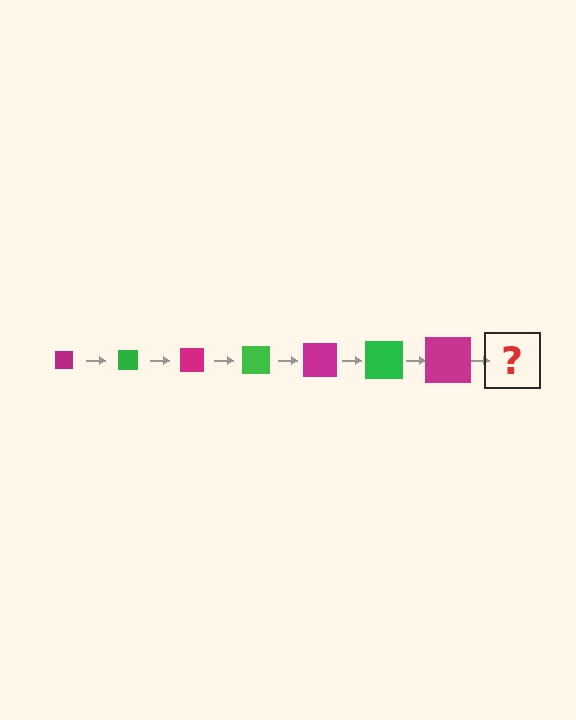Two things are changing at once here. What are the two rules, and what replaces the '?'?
The two rules are that the square grows larger each step and the color cycles through magenta and green. The '?' should be a green square, larger than the previous one.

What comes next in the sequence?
The next element should be a green square, larger than the previous one.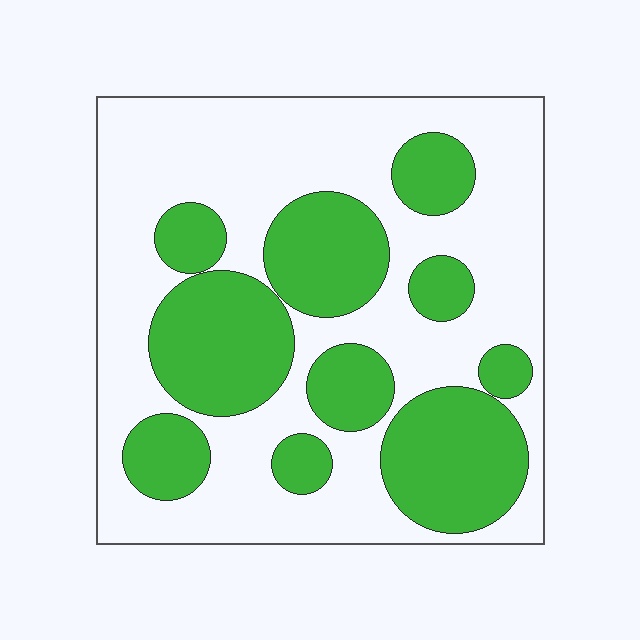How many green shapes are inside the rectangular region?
10.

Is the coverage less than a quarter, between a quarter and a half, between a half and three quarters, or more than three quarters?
Between a quarter and a half.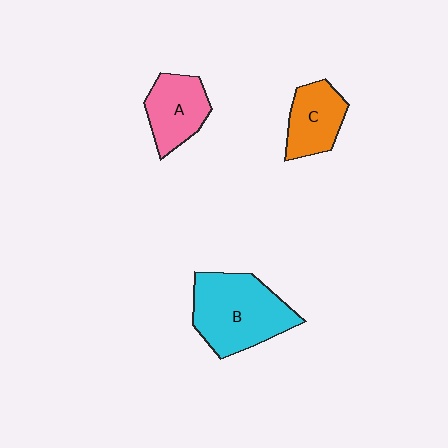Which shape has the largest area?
Shape B (cyan).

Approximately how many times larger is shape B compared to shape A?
Approximately 1.7 times.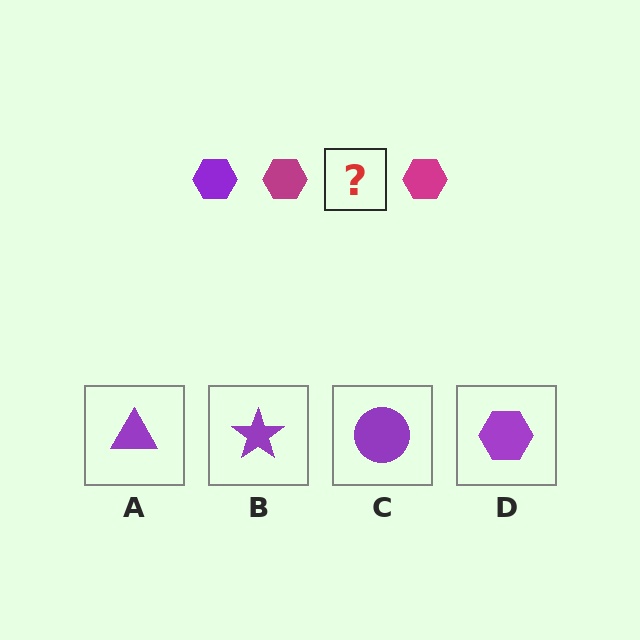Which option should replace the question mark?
Option D.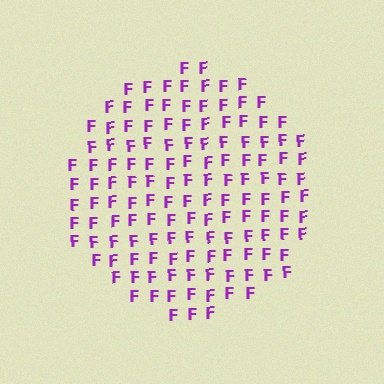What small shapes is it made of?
It is made of small letter F's.